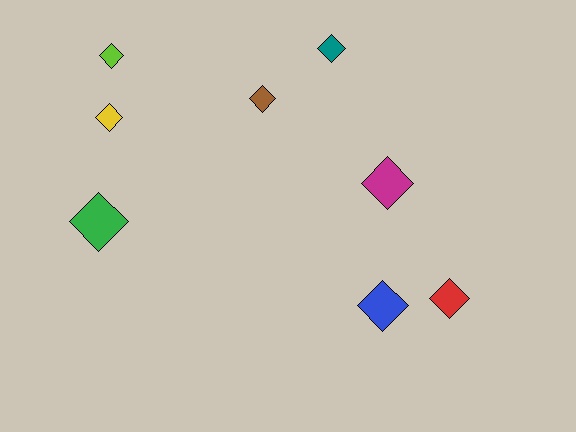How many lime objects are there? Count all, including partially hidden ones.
There is 1 lime object.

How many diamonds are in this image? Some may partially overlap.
There are 8 diamonds.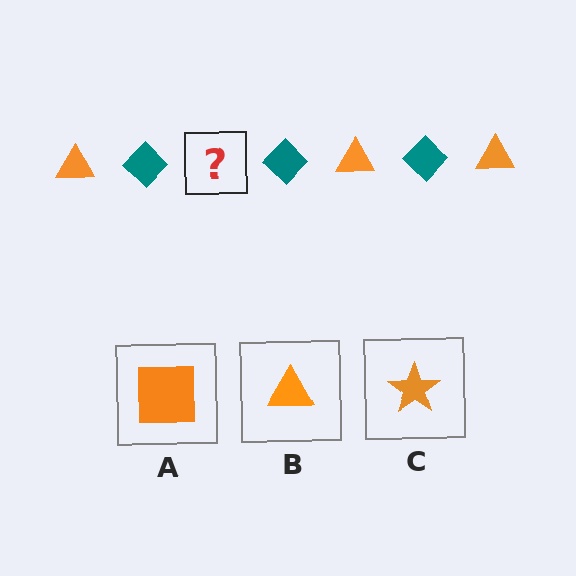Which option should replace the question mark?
Option B.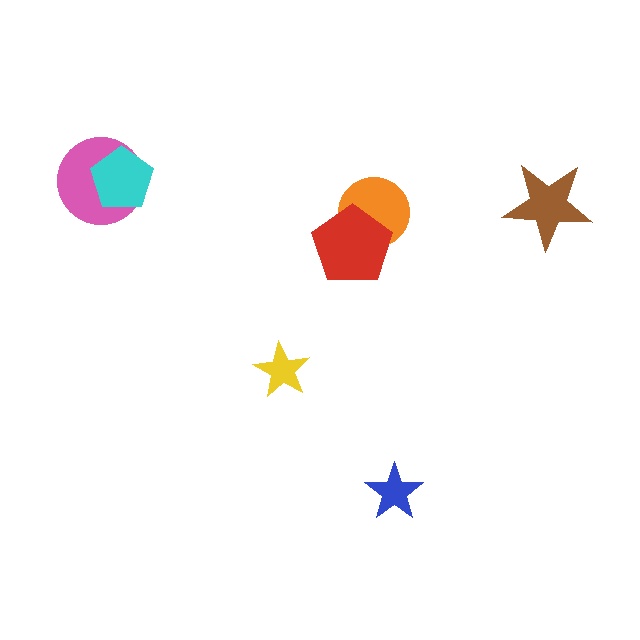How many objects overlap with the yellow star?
0 objects overlap with the yellow star.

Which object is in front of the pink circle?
The cyan pentagon is in front of the pink circle.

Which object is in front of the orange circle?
The red pentagon is in front of the orange circle.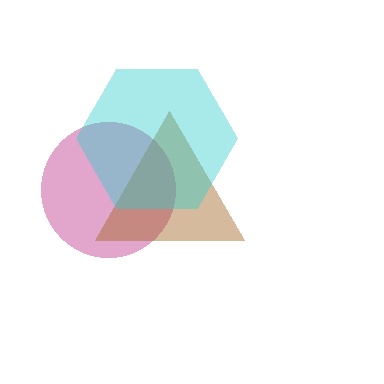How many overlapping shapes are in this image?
There are 3 overlapping shapes in the image.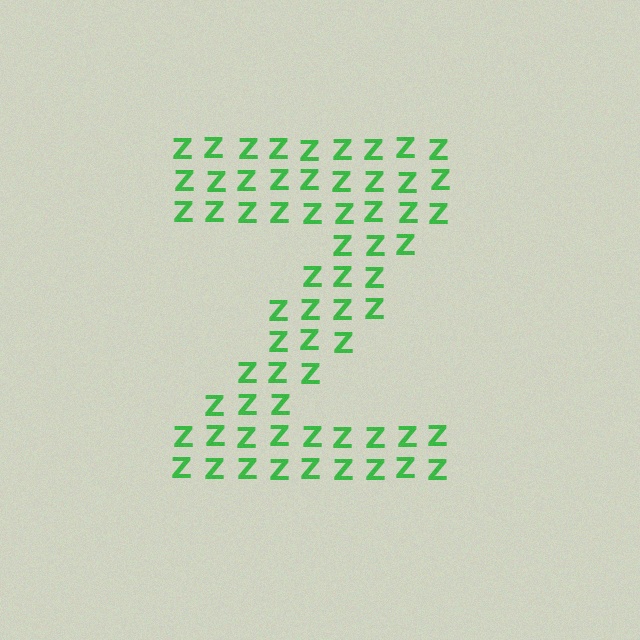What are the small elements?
The small elements are letter Z's.